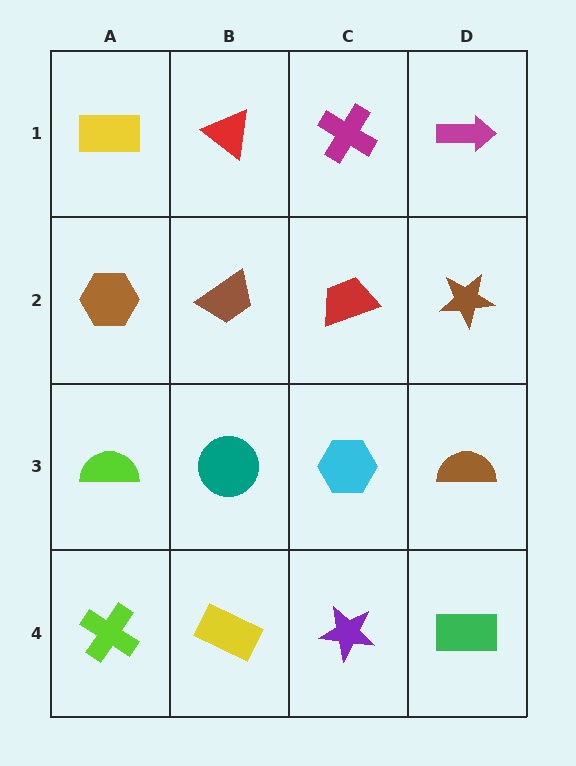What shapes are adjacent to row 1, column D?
A brown star (row 2, column D), a magenta cross (row 1, column C).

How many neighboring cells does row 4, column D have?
2.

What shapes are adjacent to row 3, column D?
A brown star (row 2, column D), a green rectangle (row 4, column D), a cyan hexagon (row 3, column C).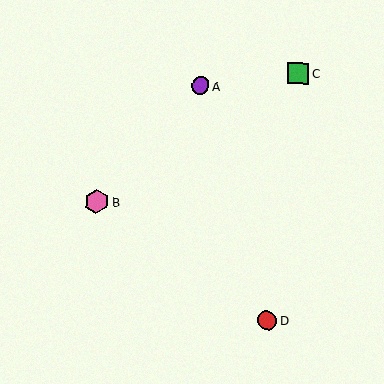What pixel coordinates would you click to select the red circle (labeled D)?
Click at (267, 320) to select the red circle D.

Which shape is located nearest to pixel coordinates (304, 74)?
The green square (labeled C) at (298, 73) is nearest to that location.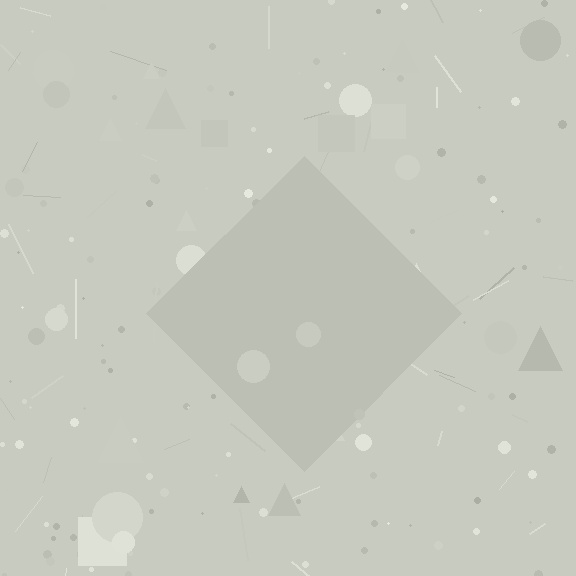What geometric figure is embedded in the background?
A diamond is embedded in the background.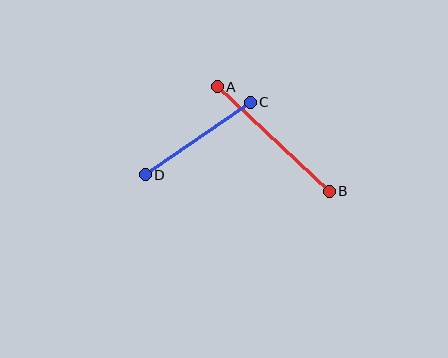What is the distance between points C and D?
The distance is approximately 128 pixels.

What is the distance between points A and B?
The distance is approximately 153 pixels.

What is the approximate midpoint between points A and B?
The midpoint is at approximately (273, 139) pixels.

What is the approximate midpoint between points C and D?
The midpoint is at approximately (198, 139) pixels.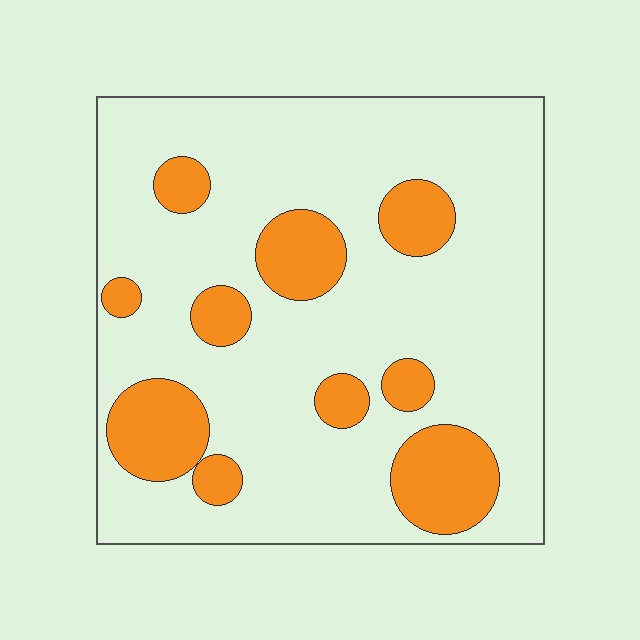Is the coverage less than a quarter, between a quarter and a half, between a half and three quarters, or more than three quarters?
Less than a quarter.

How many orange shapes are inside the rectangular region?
10.